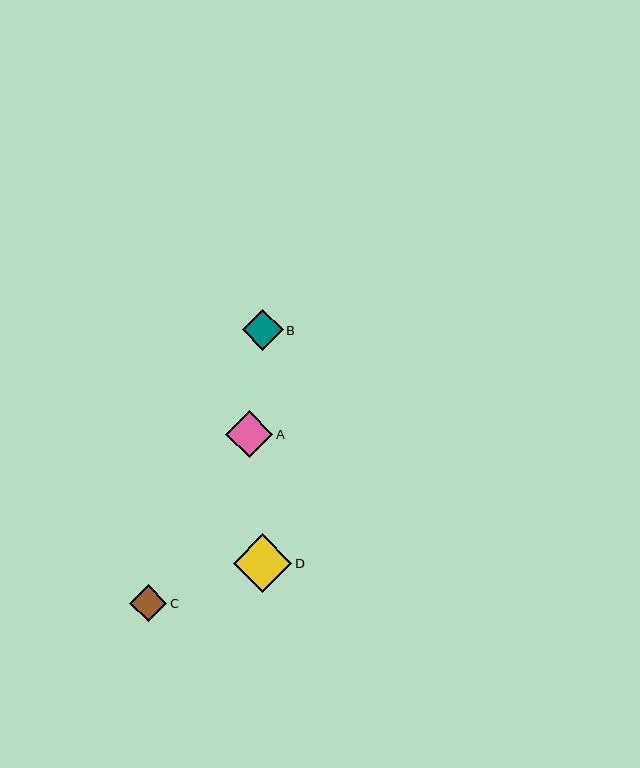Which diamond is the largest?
Diamond D is the largest with a size of approximately 58 pixels.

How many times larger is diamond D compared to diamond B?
Diamond D is approximately 1.4 times the size of diamond B.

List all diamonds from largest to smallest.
From largest to smallest: D, A, B, C.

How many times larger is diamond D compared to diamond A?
Diamond D is approximately 1.2 times the size of diamond A.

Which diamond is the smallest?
Diamond C is the smallest with a size of approximately 37 pixels.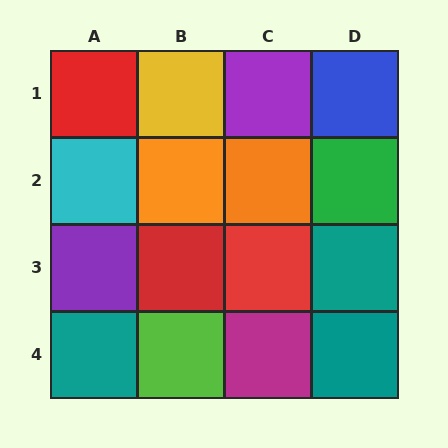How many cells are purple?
2 cells are purple.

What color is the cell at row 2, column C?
Orange.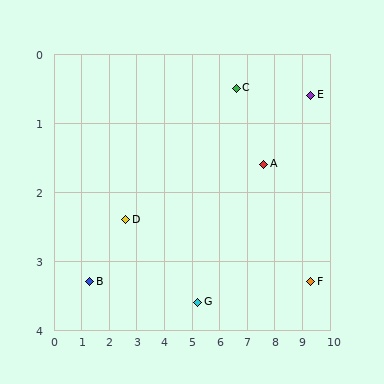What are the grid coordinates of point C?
Point C is at approximately (6.6, 0.5).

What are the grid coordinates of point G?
Point G is at approximately (5.2, 3.6).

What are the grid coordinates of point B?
Point B is at approximately (1.3, 3.3).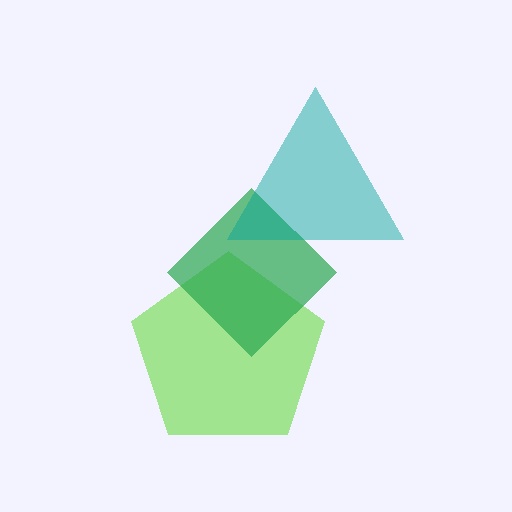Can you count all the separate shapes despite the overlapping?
Yes, there are 3 separate shapes.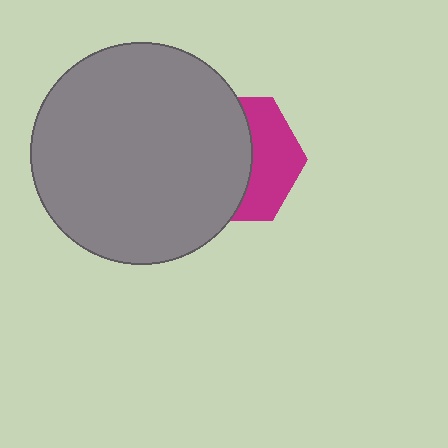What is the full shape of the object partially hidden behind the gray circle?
The partially hidden object is a magenta hexagon.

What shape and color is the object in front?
The object in front is a gray circle.